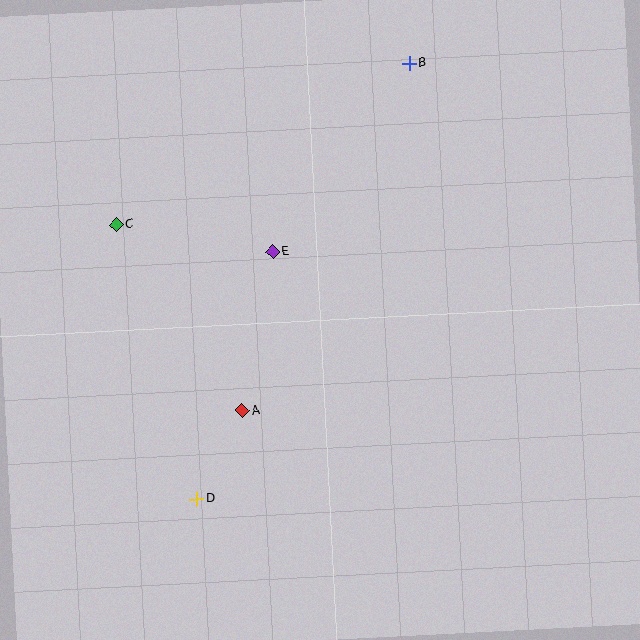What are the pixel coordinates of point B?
Point B is at (409, 63).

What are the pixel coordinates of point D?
Point D is at (197, 499).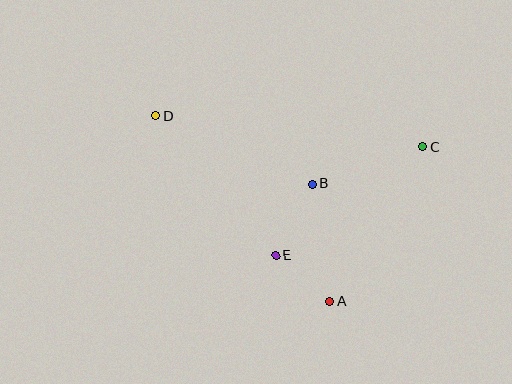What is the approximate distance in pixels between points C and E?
The distance between C and E is approximately 183 pixels.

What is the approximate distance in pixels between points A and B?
The distance between A and B is approximately 119 pixels.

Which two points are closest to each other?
Points A and E are closest to each other.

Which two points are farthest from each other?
Points C and D are farthest from each other.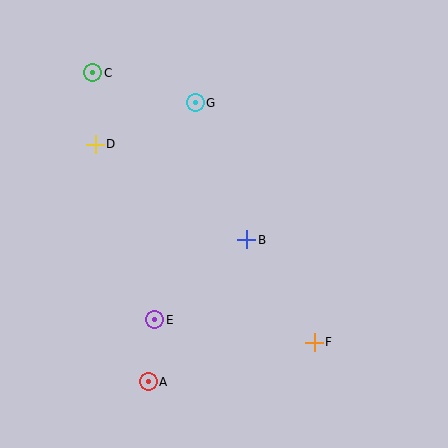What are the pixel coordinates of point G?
Point G is at (195, 103).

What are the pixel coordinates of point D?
Point D is at (95, 144).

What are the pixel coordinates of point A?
Point A is at (148, 382).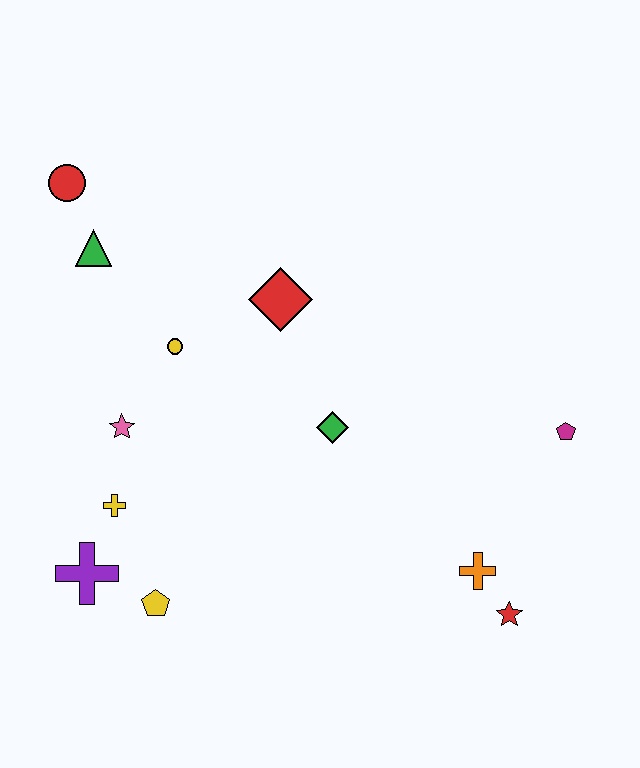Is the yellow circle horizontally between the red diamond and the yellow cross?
Yes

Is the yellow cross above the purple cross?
Yes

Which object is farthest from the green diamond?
The red circle is farthest from the green diamond.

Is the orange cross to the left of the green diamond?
No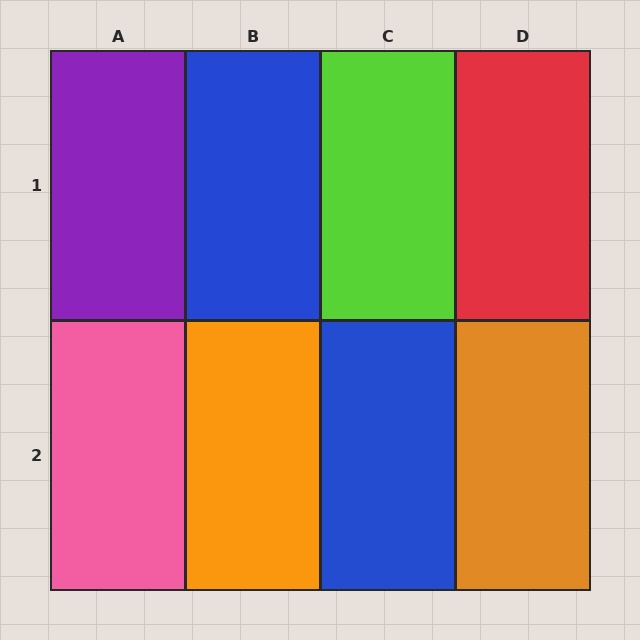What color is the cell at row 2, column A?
Pink.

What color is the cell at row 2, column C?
Blue.